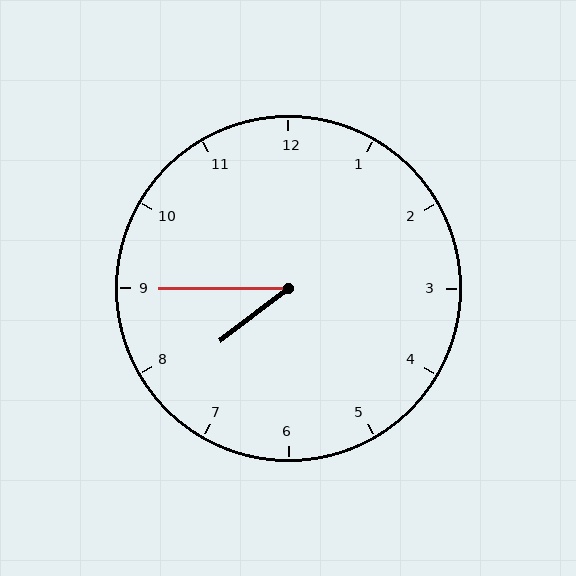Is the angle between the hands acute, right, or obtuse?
It is acute.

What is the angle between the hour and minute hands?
Approximately 38 degrees.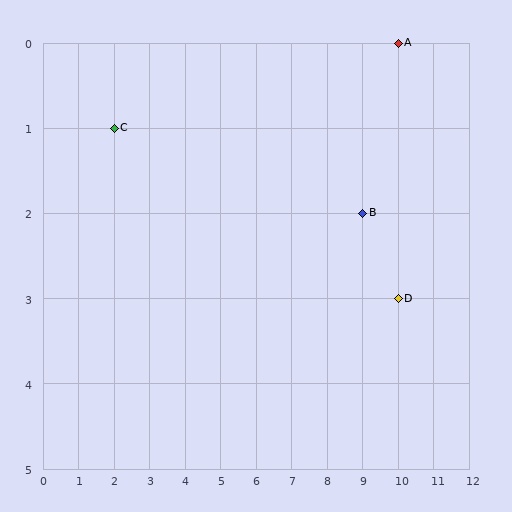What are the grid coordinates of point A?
Point A is at grid coordinates (10, 0).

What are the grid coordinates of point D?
Point D is at grid coordinates (10, 3).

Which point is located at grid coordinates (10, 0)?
Point A is at (10, 0).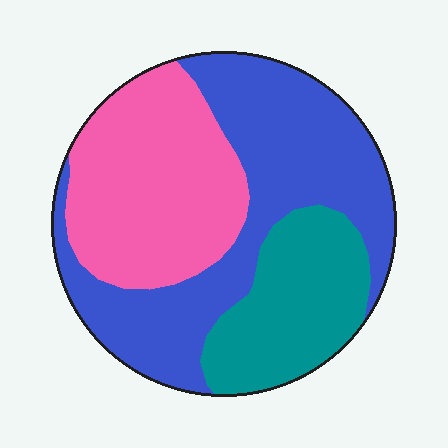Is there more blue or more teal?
Blue.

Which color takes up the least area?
Teal, at roughly 20%.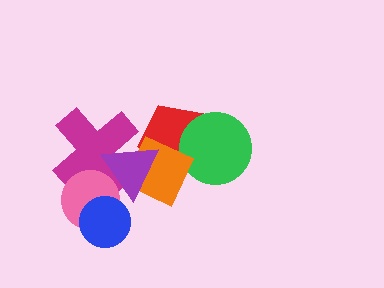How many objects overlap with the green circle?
1 object overlaps with the green circle.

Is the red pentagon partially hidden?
Yes, it is partially covered by another shape.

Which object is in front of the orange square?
The purple triangle is in front of the orange square.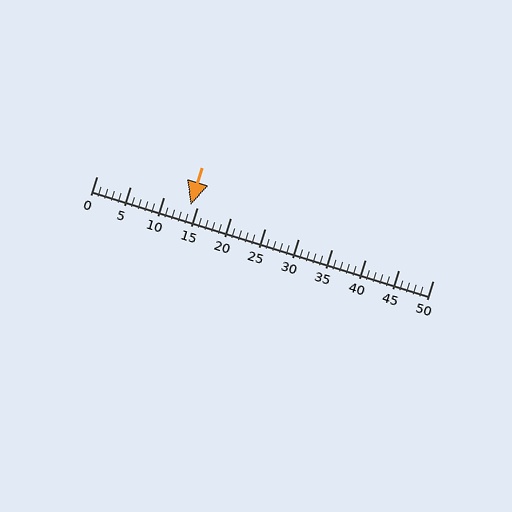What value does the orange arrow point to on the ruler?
The orange arrow points to approximately 14.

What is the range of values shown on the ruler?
The ruler shows values from 0 to 50.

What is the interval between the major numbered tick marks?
The major tick marks are spaced 5 units apart.